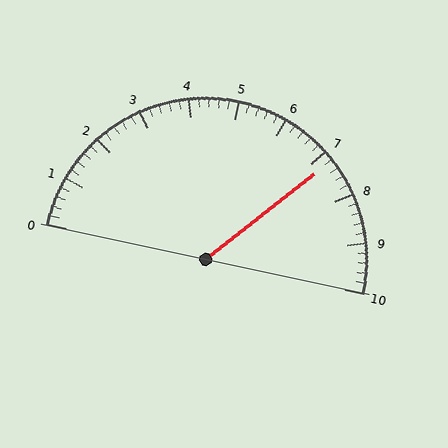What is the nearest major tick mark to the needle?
The nearest major tick mark is 7.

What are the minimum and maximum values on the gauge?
The gauge ranges from 0 to 10.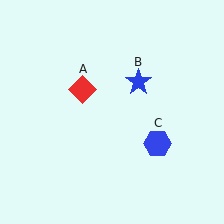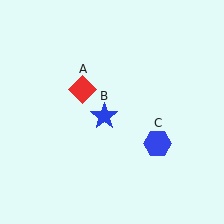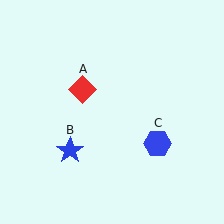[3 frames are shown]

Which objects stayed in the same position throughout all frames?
Red diamond (object A) and blue hexagon (object C) remained stationary.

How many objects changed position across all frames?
1 object changed position: blue star (object B).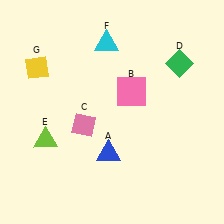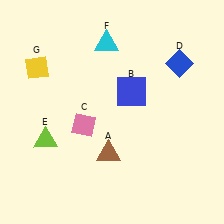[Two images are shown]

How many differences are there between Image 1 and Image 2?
There are 3 differences between the two images.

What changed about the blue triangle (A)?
In Image 1, A is blue. In Image 2, it changed to brown.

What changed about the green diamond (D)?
In Image 1, D is green. In Image 2, it changed to blue.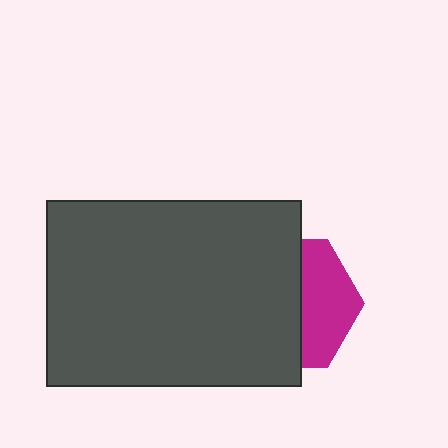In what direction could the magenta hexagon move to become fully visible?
The magenta hexagon could move right. That would shift it out from behind the dark gray rectangle entirely.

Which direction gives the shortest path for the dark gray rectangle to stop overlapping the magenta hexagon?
Moving left gives the shortest separation.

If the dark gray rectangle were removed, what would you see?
You would see the complete magenta hexagon.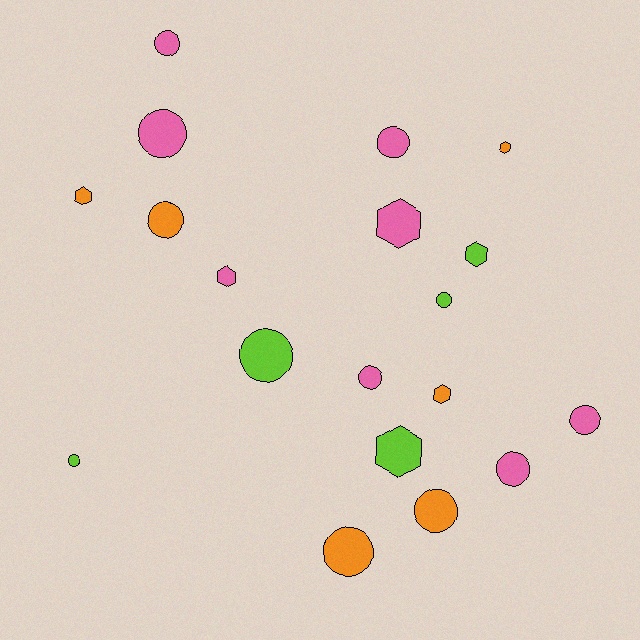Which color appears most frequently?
Pink, with 8 objects.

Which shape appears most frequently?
Circle, with 12 objects.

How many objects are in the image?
There are 19 objects.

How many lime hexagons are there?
There are 2 lime hexagons.